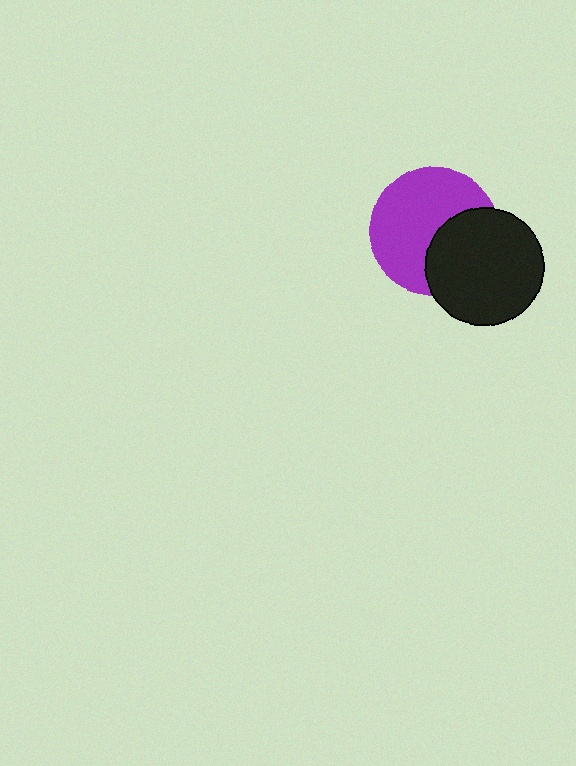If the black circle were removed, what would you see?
You would see the complete purple circle.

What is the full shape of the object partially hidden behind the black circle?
The partially hidden object is a purple circle.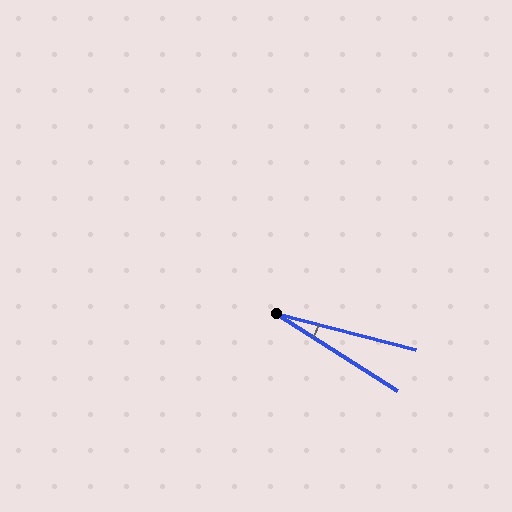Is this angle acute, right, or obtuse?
It is acute.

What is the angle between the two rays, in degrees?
Approximately 18 degrees.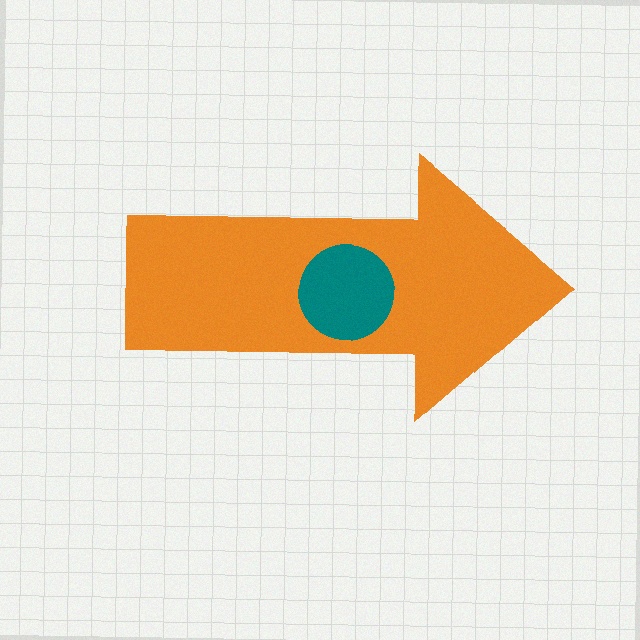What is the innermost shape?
The teal circle.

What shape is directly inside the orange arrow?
The teal circle.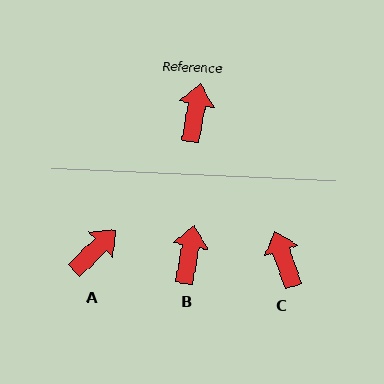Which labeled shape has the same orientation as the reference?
B.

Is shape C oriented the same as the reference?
No, it is off by about 29 degrees.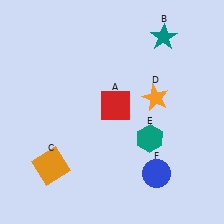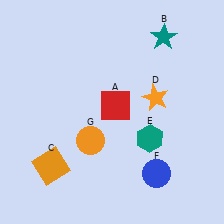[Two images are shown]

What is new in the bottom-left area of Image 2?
An orange circle (G) was added in the bottom-left area of Image 2.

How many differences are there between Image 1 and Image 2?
There is 1 difference between the two images.